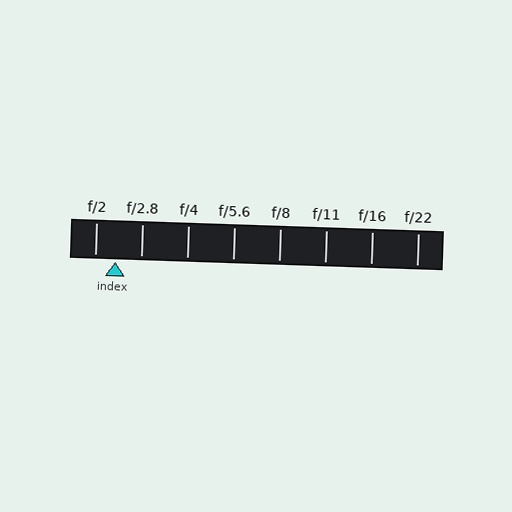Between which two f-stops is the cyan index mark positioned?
The index mark is between f/2 and f/2.8.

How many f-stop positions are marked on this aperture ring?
There are 8 f-stop positions marked.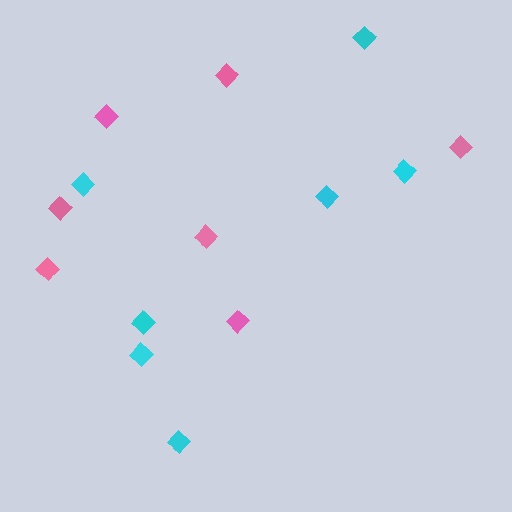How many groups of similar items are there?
There are 2 groups: one group of pink diamonds (7) and one group of cyan diamonds (7).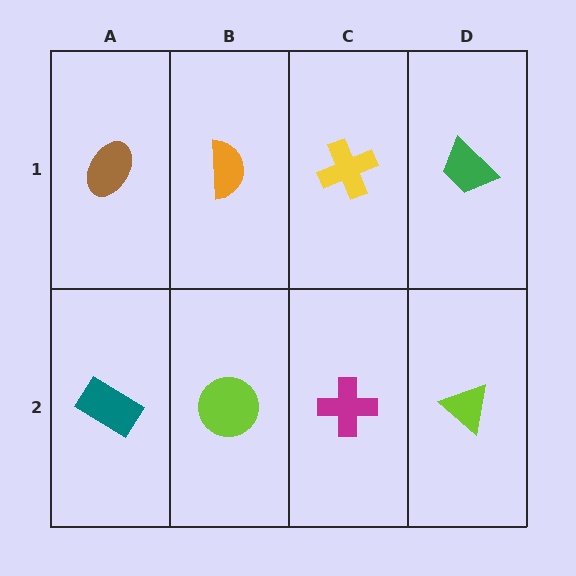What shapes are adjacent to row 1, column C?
A magenta cross (row 2, column C), an orange semicircle (row 1, column B), a green trapezoid (row 1, column D).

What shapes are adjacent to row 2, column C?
A yellow cross (row 1, column C), a lime circle (row 2, column B), a lime triangle (row 2, column D).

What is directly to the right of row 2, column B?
A magenta cross.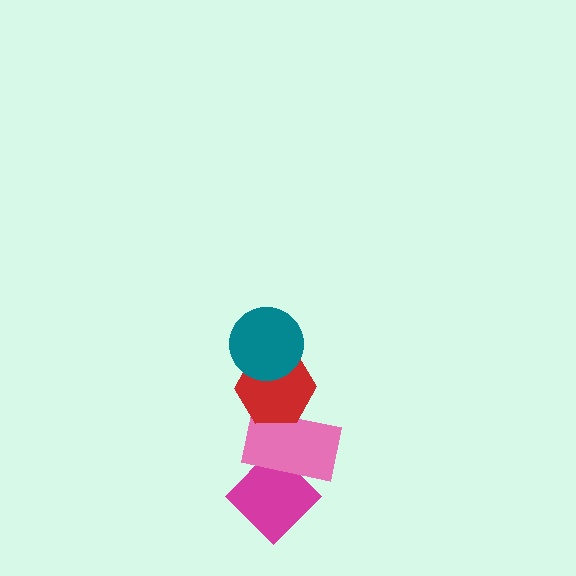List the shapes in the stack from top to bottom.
From top to bottom: the teal circle, the red hexagon, the pink rectangle, the magenta diamond.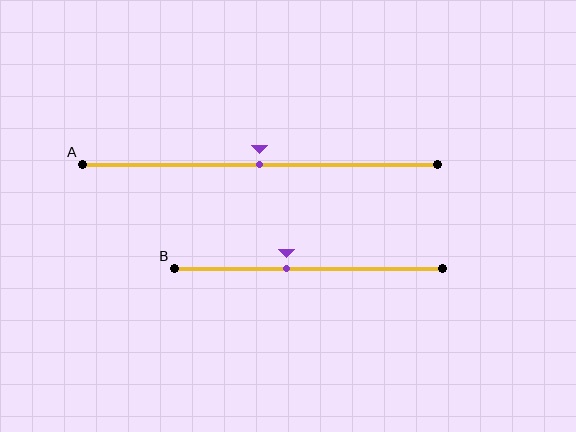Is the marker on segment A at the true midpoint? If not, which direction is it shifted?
Yes, the marker on segment A is at the true midpoint.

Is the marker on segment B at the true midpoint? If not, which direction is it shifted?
No, the marker on segment B is shifted to the left by about 8% of the segment length.